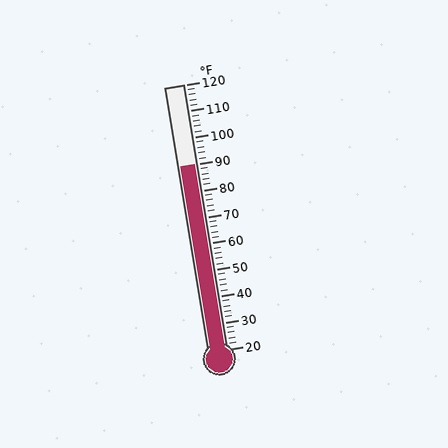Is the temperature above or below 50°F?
The temperature is above 50°F.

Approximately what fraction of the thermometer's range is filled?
The thermometer is filled to approximately 70% of its range.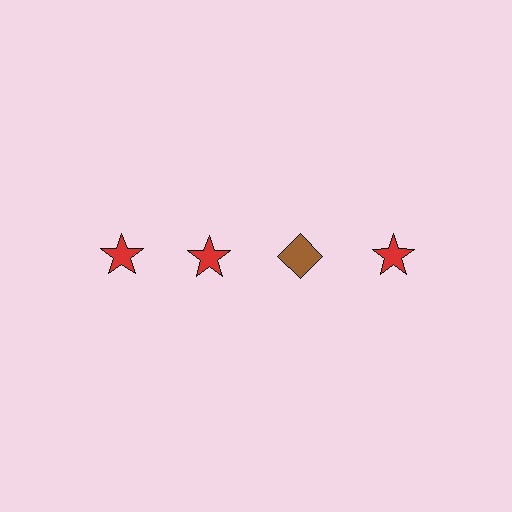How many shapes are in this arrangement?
There are 4 shapes arranged in a grid pattern.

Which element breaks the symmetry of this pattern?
The brown diamond in the top row, center column breaks the symmetry. All other shapes are red stars.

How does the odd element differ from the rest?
It differs in both color (brown instead of red) and shape (diamond instead of star).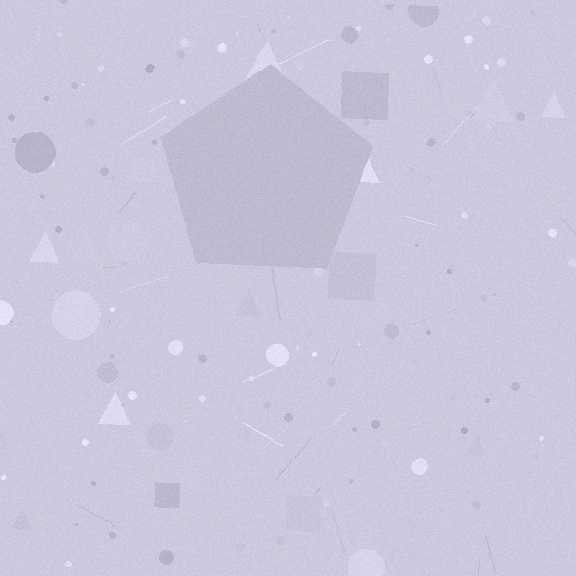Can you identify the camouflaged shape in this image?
The camouflaged shape is a pentagon.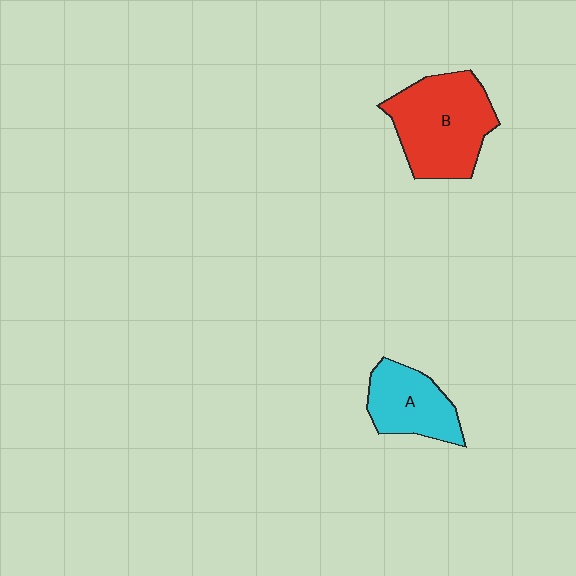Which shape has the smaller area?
Shape A (cyan).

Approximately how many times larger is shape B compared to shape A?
Approximately 1.6 times.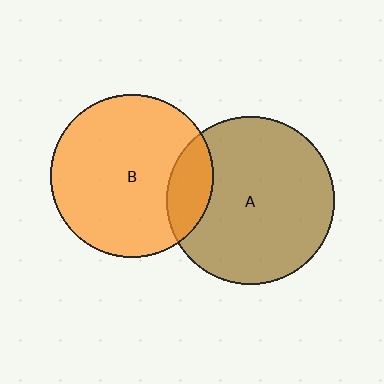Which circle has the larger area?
Circle A (brown).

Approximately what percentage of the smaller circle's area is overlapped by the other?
Approximately 15%.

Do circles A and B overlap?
Yes.